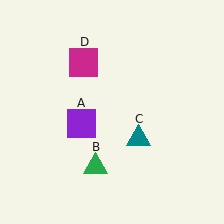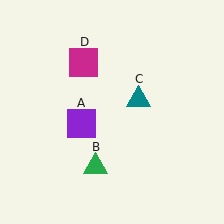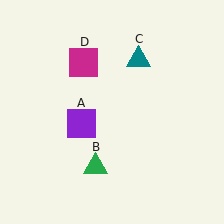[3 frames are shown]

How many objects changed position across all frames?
1 object changed position: teal triangle (object C).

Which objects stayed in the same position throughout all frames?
Purple square (object A) and green triangle (object B) and magenta square (object D) remained stationary.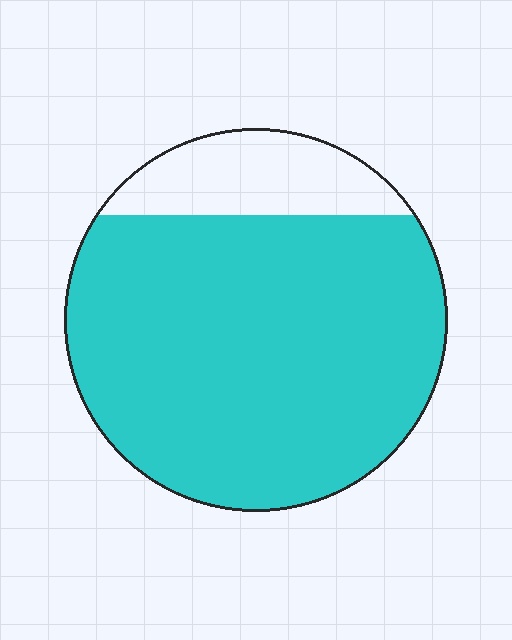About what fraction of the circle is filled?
About five sixths (5/6).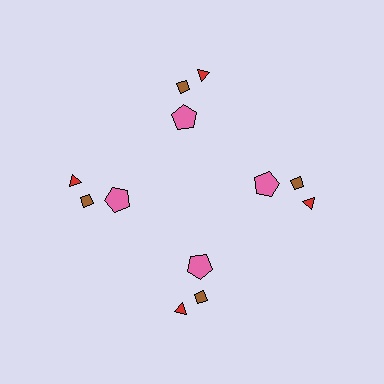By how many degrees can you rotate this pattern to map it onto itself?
The pattern maps onto itself every 90 degrees of rotation.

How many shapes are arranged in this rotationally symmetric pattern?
There are 12 shapes, arranged in 4 groups of 3.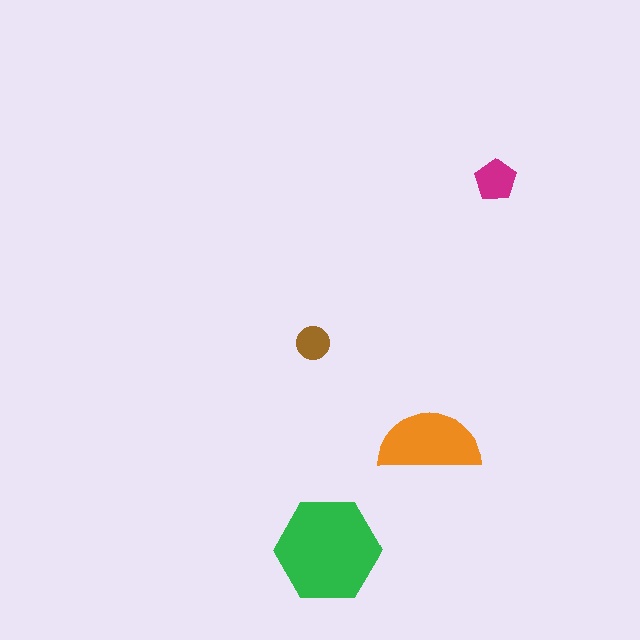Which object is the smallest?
The brown circle.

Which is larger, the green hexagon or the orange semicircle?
The green hexagon.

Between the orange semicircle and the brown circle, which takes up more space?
The orange semicircle.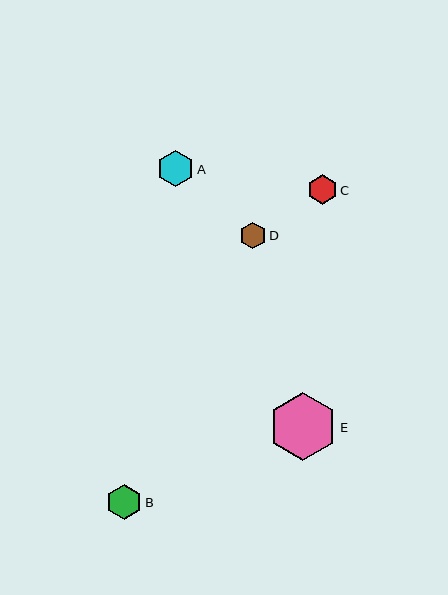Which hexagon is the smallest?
Hexagon D is the smallest with a size of approximately 27 pixels.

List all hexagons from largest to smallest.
From largest to smallest: E, A, B, C, D.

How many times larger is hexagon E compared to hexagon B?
Hexagon E is approximately 1.9 times the size of hexagon B.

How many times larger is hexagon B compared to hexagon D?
Hexagon B is approximately 1.3 times the size of hexagon D.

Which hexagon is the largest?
Hexagon E is the largest with a size of approximately 68 pixels.